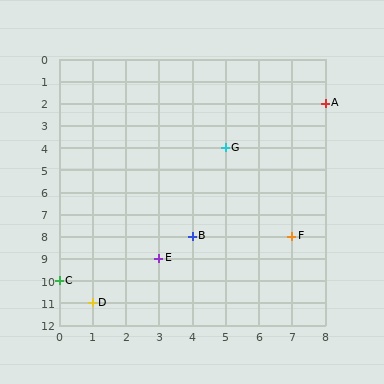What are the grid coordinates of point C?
Point C is at grid coordinates (0, 10).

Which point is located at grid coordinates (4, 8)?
Point B is at (4, 8).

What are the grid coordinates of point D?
Point D is at grid coordinates (1, 11).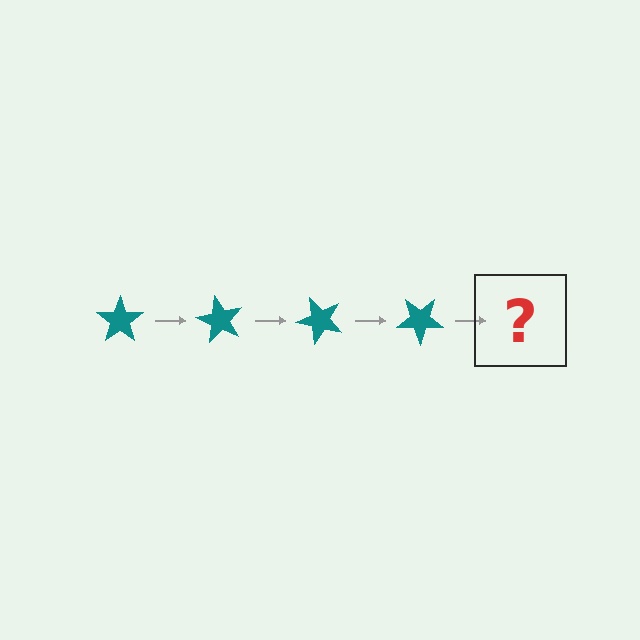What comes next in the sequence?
The next element should be a teal star rotated 240 degrees.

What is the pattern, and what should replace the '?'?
The pattern is that the star rotates 60 degrees each step. The '?' should be a teal star rotated 240 degrees.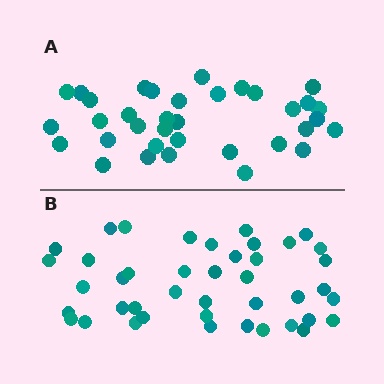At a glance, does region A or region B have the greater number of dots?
Region B (the bottom region) has more dots.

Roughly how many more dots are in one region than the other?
Region B has roughly 8 or so more dots than region A.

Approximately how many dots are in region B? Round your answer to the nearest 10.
About 40 dots. (The exact count is 42, which rounds to 40.)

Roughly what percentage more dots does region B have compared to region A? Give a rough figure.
About 20% more.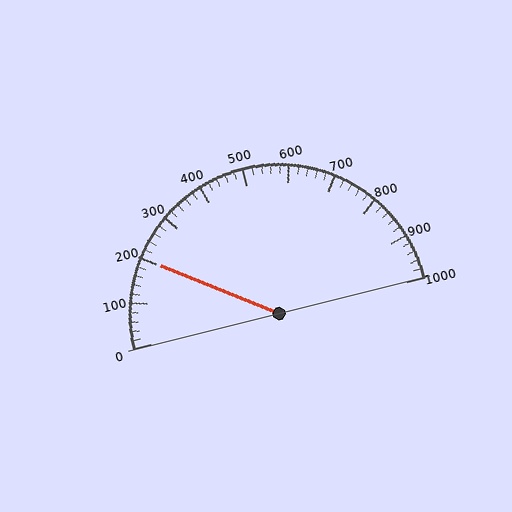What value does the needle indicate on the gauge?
The needle indicates approximately 200.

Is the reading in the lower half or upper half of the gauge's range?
The reading is in the lower half of the range (0 to 1000).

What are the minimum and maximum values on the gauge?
The gauge ranges from 0 to 1000.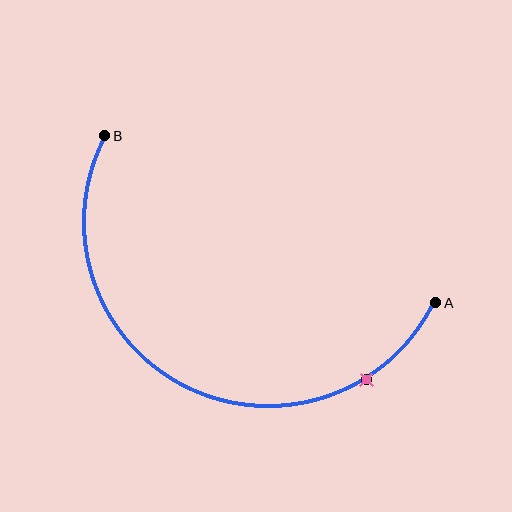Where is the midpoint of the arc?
The arc midpoint is the point on the curve farthest from the straight line joining A and B. It sits below that line.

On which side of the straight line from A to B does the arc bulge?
The arc bulges below the straight line connecting A and B.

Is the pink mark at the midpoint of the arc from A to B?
No. The pink mark lies on the arc but is closer to endpoint A. The arc midpoint would be at the point on the curve equidistant along the arc from both A and B.